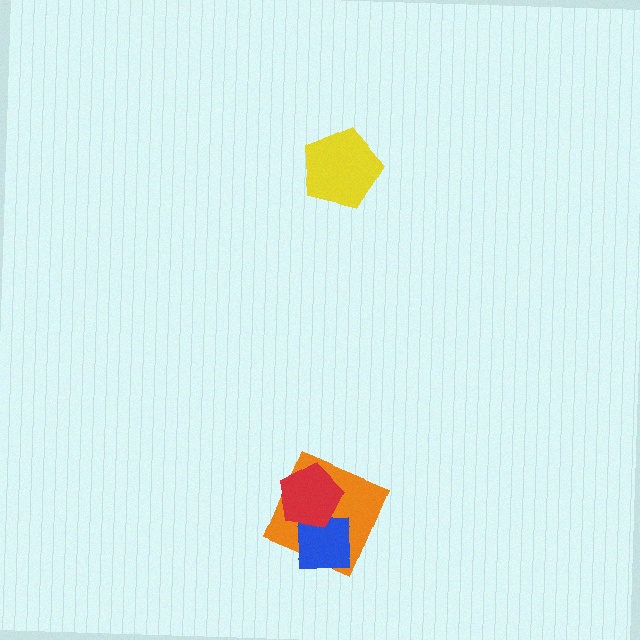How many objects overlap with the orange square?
2 objects overlap with the orange square.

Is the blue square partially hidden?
Yes, it is partially covered by another shape.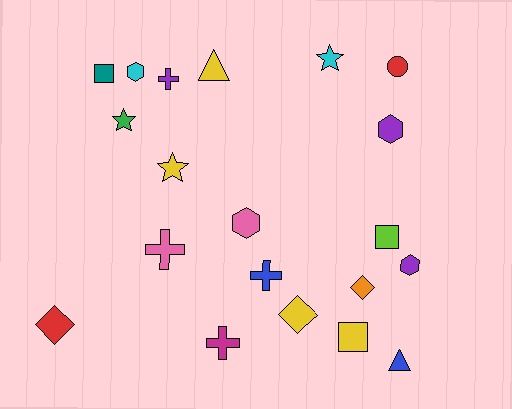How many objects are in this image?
There are 20 objects.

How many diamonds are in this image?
There are 3 diamonds.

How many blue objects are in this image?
There are 2 blue objects.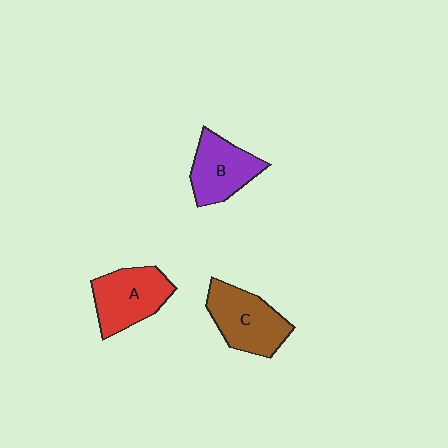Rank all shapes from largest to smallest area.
From largest to smallest: C (brown), A (red), B (purple).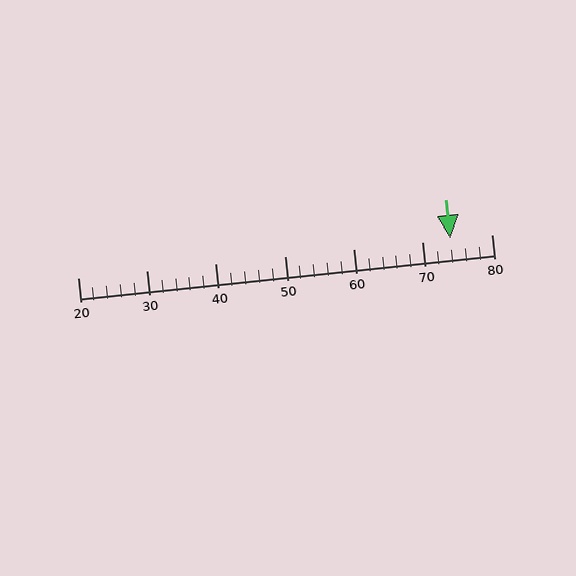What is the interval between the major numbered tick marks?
The major tick marks are spaced 10 units apart.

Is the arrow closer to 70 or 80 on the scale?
The arrow is closer to 70.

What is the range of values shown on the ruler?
The ruler shows values from 20 to 80.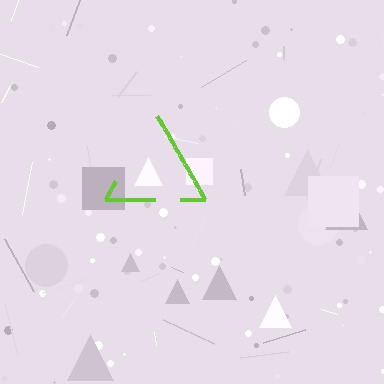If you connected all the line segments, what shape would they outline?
They would outline a triangle.